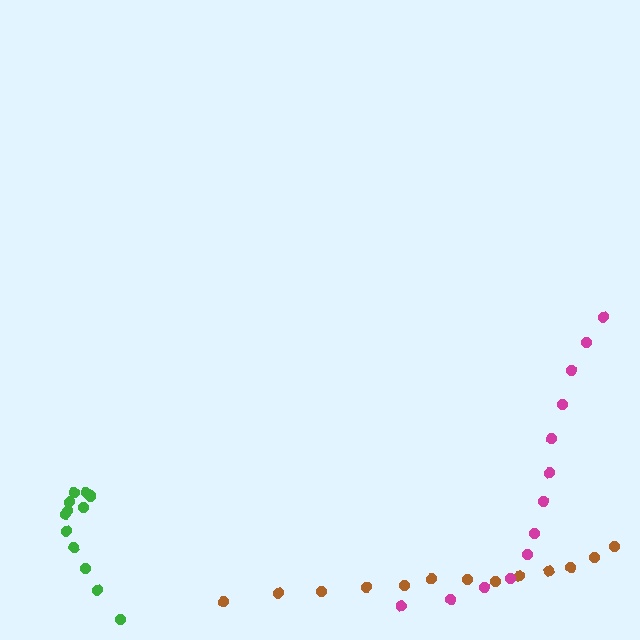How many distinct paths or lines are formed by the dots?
There are 3 distinct paths.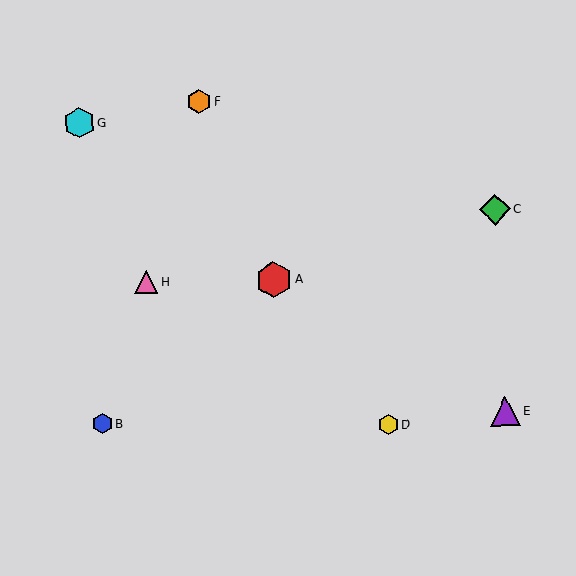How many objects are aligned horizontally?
2 objects (A, H) are aligned horizontally.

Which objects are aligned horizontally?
Objects A, H are aligned horizontally.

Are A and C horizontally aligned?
No, A is at y≈280 and C is at y≈209.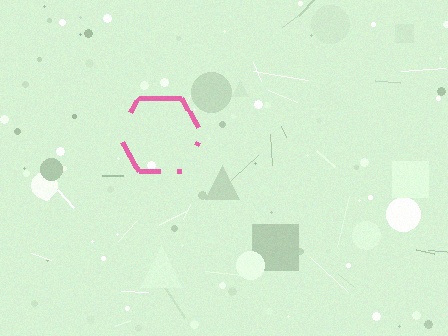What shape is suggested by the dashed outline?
The dashed outline suggests a hexagon.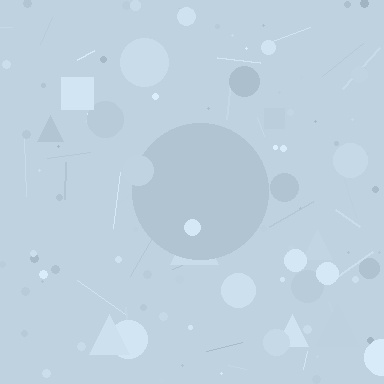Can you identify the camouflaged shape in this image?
The camouflaged shape is a circle.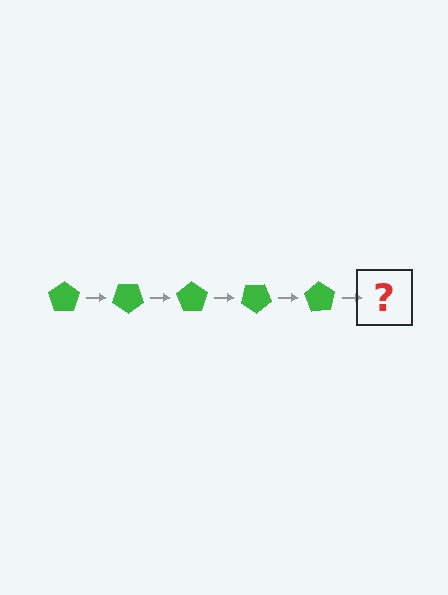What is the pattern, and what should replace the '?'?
The pattern is that the pentagon rotates 35 degrees each step. The '?' should be a green pentagon rotated 175 degrees.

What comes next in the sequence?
The next element should be a green pentagon rotated 175 degrees.